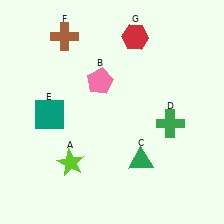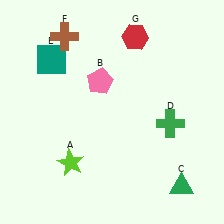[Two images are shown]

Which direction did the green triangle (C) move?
The green triangle (C) moved right.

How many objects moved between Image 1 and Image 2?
2 objects moved between the two images.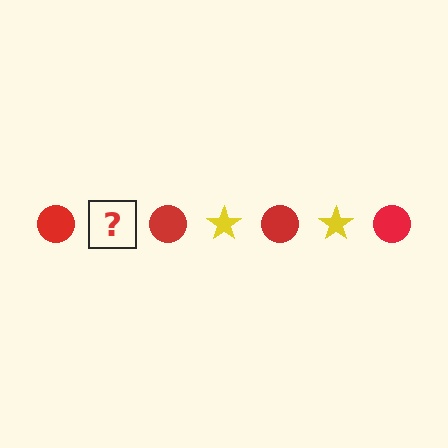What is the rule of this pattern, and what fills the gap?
The rule is that the pattern alternates between red circle and yellow star. The gap should be filled with a yellow star.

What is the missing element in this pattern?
The missing element is a yellow star.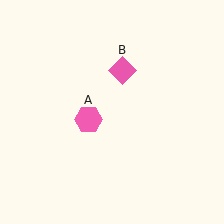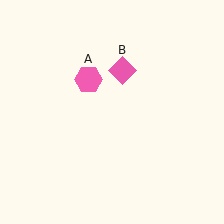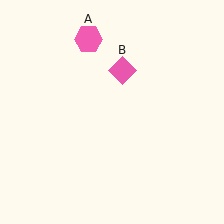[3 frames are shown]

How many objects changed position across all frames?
1 object changed position: pink hexagon (object A).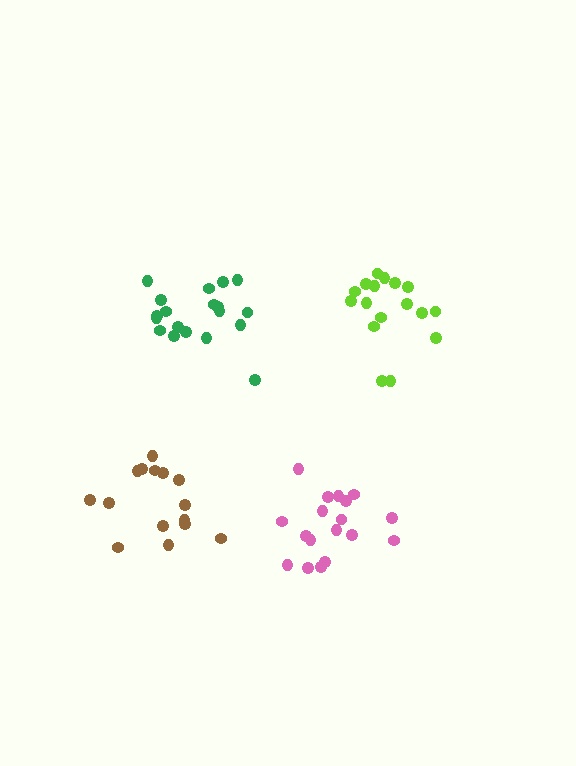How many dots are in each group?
Group 1: 18 dots, Group 2: 19 dots, Group 3: 17 dots, Group 4: 15 dots (69 total).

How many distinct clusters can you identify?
There are 4 distinct clusters.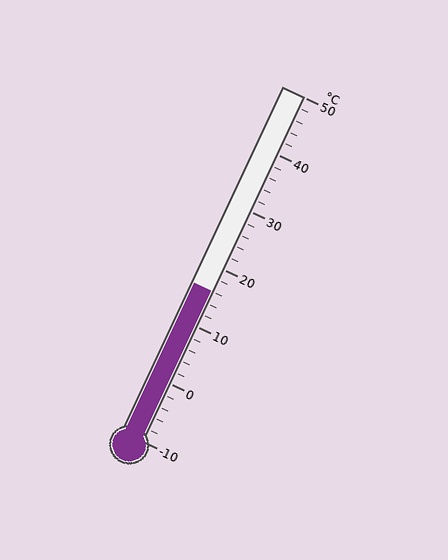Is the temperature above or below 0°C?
The temperature is above 0°C.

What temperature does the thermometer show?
The thermometer shows approximately 16°C.